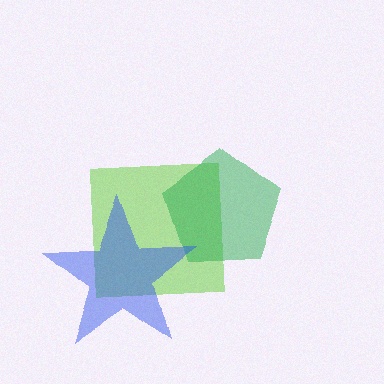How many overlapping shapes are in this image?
There are 3 overlapping shapes in the image.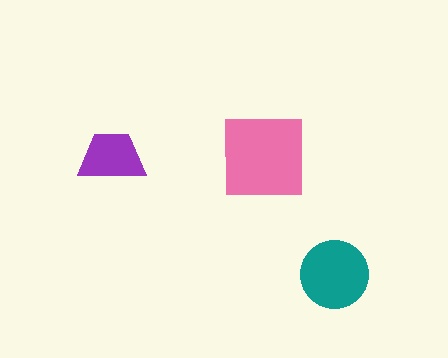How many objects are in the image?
There are 3 objects in the image.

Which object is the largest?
The pink square.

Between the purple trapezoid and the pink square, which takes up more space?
The pink square.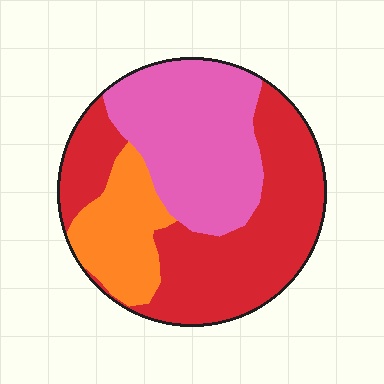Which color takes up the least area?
Orange, at roughly 15%.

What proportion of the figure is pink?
Pink covers roughly 35% of the figure.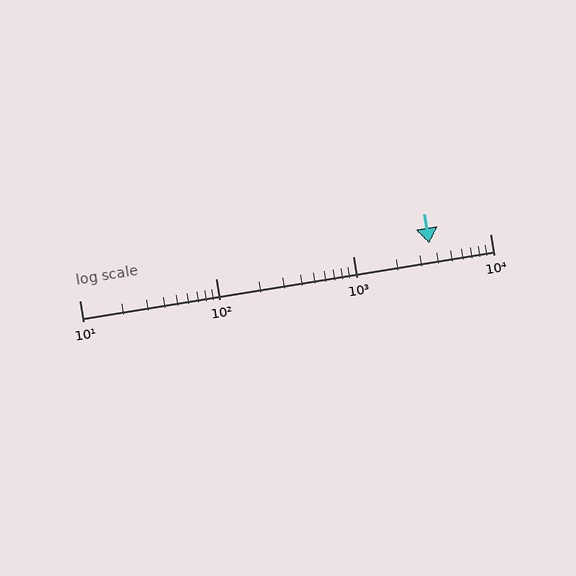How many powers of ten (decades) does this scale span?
The scale spans 3 decades, from 10 to 10000.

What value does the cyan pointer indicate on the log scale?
The pointer indicates approximately 3600.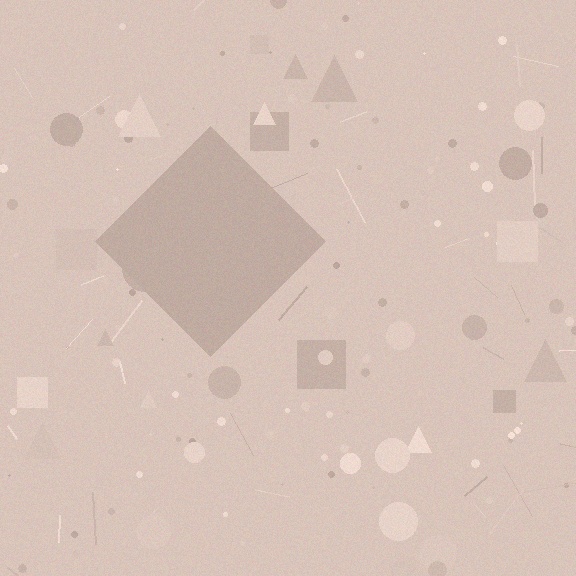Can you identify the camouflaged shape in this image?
The camouflaged shape is a diamond.